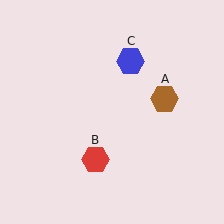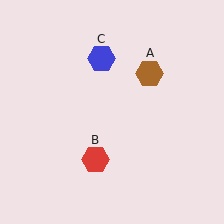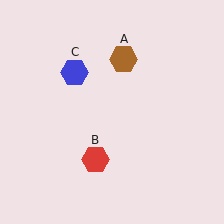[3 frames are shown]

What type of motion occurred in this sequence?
The brown hexagon (object A), blue hexagon (object C) rotated counterclockwise around the center of the scene.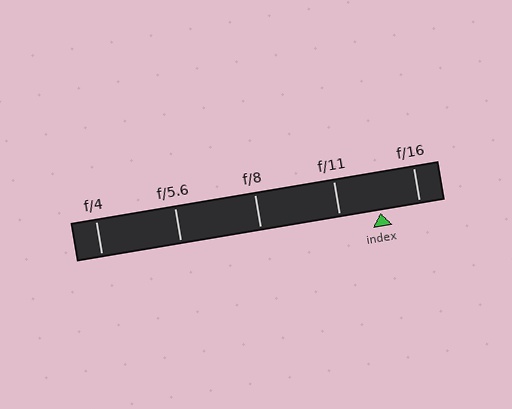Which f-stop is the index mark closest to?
The index mark is closest to f/16.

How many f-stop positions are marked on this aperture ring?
There are 5 f-stop positions marked.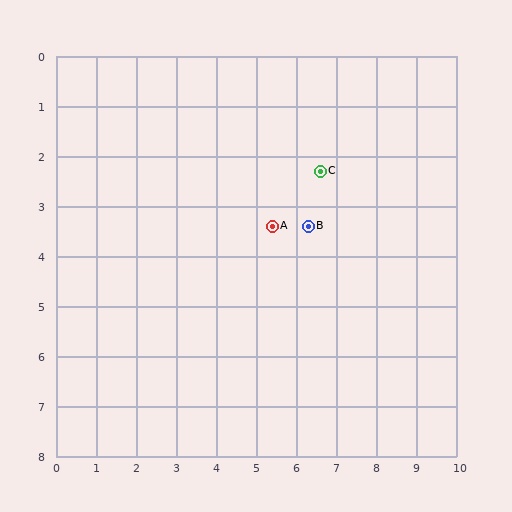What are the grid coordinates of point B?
Point B is at approximately (6.3, 3.4).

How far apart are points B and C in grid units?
Points B and C are about 1.1 grid units apart.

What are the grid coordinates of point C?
Point C is at approximately (6.6, 2.3).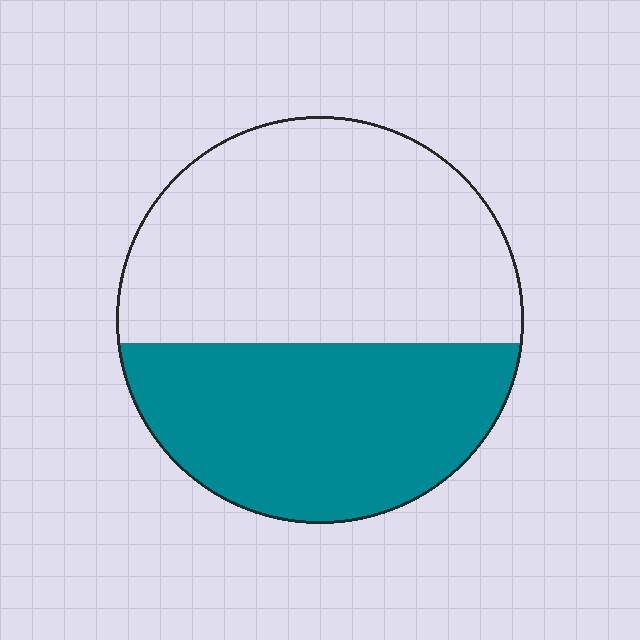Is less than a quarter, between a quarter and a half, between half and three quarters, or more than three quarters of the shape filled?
Between a quarter and a half.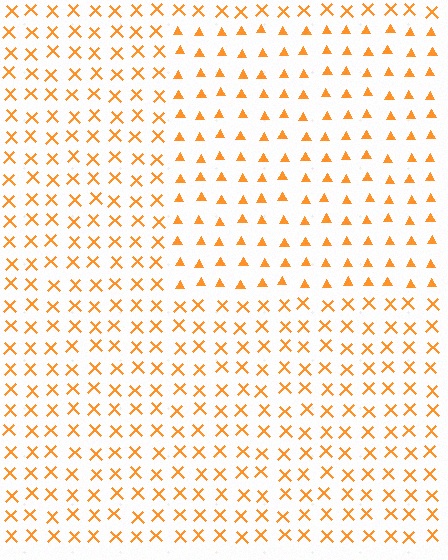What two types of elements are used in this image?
The image uses triangles inside the rectangle region and X marks outside it.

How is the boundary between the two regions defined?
The boundary is defined by a change in element shape: triangles inside vs. X marks outside. All elements share the same color and spacing.